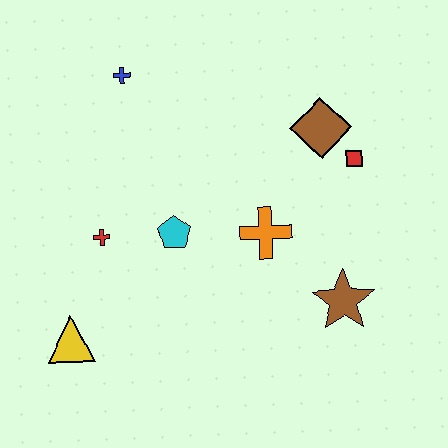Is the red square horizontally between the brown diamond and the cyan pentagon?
No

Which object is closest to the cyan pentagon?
The red cross is closest to the cyan pentagon.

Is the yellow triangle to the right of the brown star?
No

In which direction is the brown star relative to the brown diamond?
The brown star is below the brown diamond.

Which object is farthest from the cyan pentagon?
The red square is farthest from the cyan pentagon.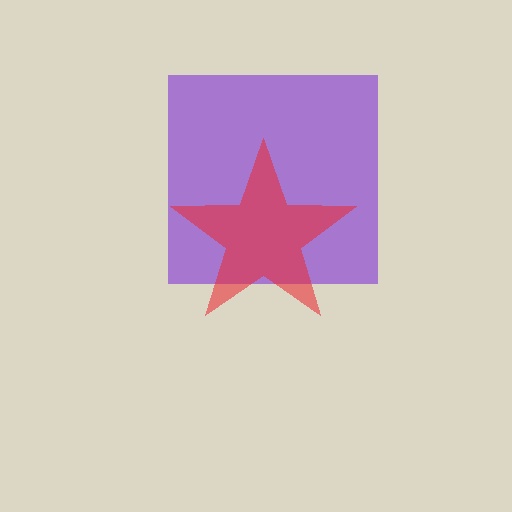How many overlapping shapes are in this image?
There are 2 overlapping shapes in the image.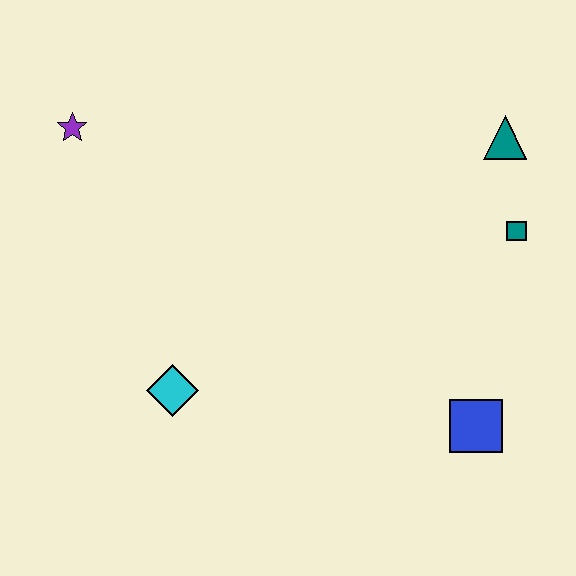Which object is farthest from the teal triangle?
The purple star is farthest from the teal triangle.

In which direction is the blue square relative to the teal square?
The blue square is below the teal square.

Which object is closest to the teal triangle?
The teal square is closest to the teal triangle.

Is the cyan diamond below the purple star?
Yes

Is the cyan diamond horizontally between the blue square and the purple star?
Yes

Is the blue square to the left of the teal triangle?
Yes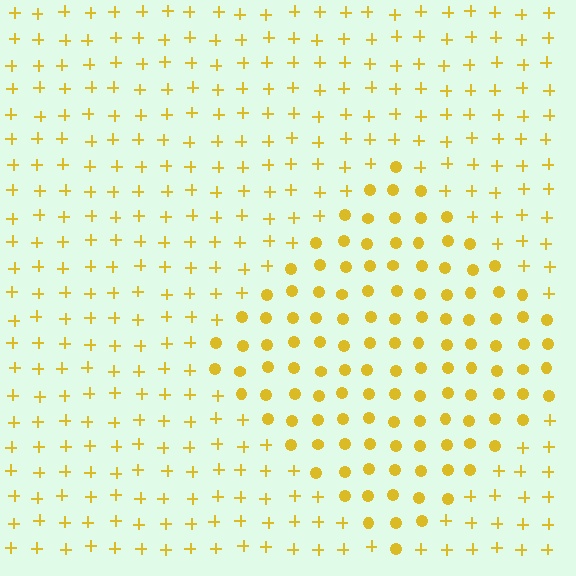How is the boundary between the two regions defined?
The boundary is defined by a change in element shape: circles inside vs. plus signs outside. All elements share the same color and spacing.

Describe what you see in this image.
The image is filled with small yellow elements arranged in a uniform grid. A diamond-shaped region contains circles, while the surrounding area contains plus signs. The boundary is defined purely by the change in element shape.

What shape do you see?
I see a diamond.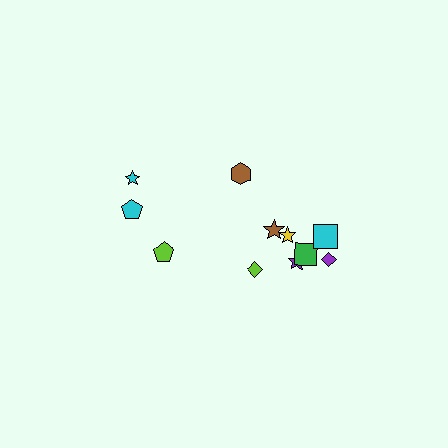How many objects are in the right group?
There are 8 objects.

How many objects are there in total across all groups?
There are 11 objects.